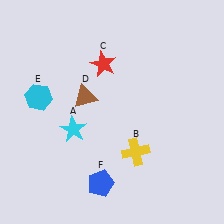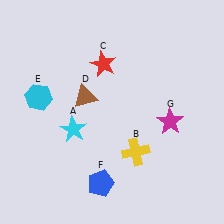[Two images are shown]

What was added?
A magenta star (G) was added in Image 2.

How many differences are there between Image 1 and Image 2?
There is 1 difference between the two images.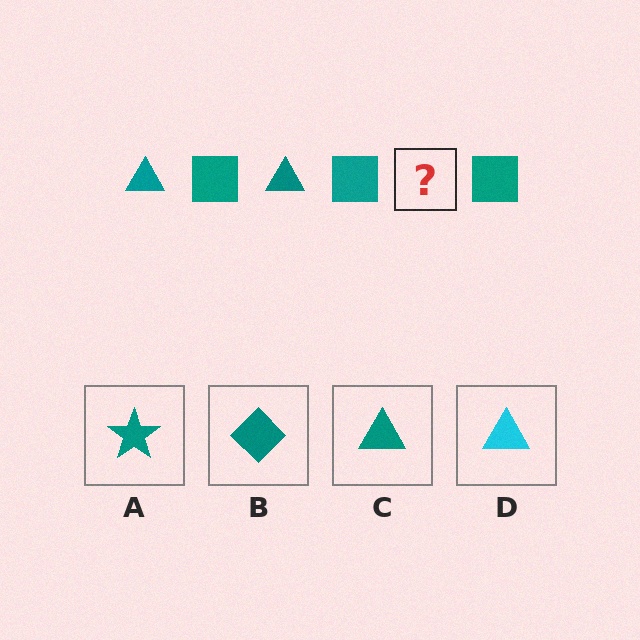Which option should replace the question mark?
Option C.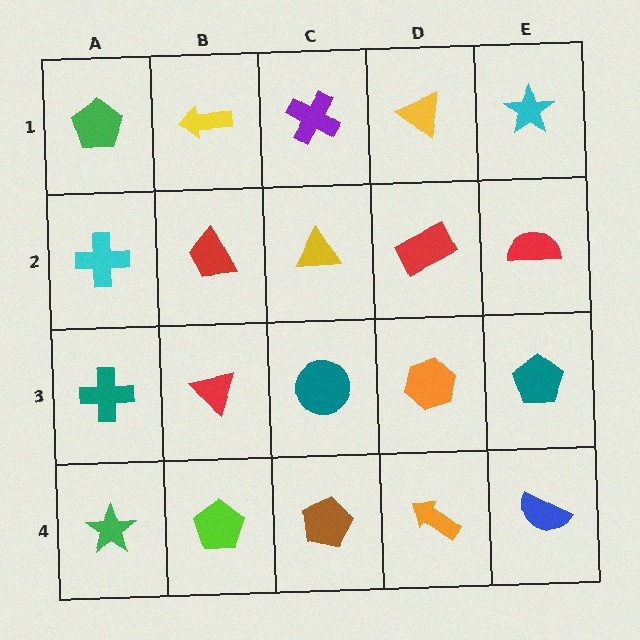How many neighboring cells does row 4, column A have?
2.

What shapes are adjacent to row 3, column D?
A red rectangle (row 2, column D), an orange arrow (row 4, column D), a teal circle (row 3, column C), a teal pentagon (row 3, column E).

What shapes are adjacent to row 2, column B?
A yellow arrow (row 1, column B), a red triangle (row 3, column B), a cyan cross (row 2, column A), a yellow triangle (row 2, column C).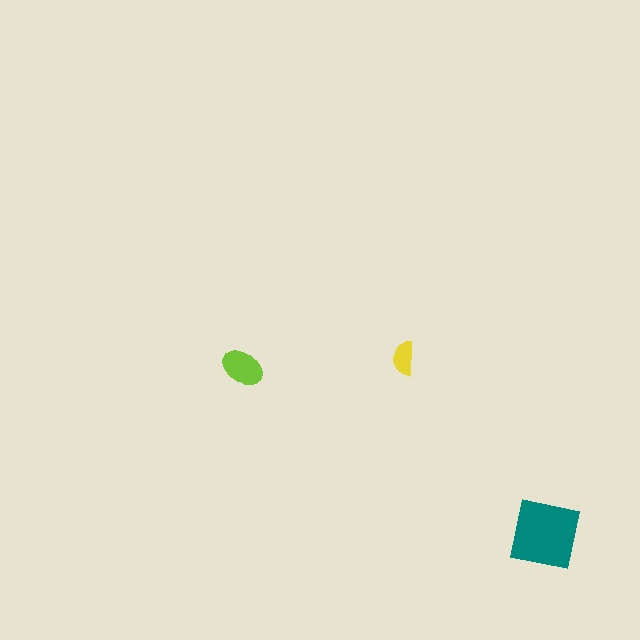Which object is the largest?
The teal square.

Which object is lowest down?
The teal square is bottommost.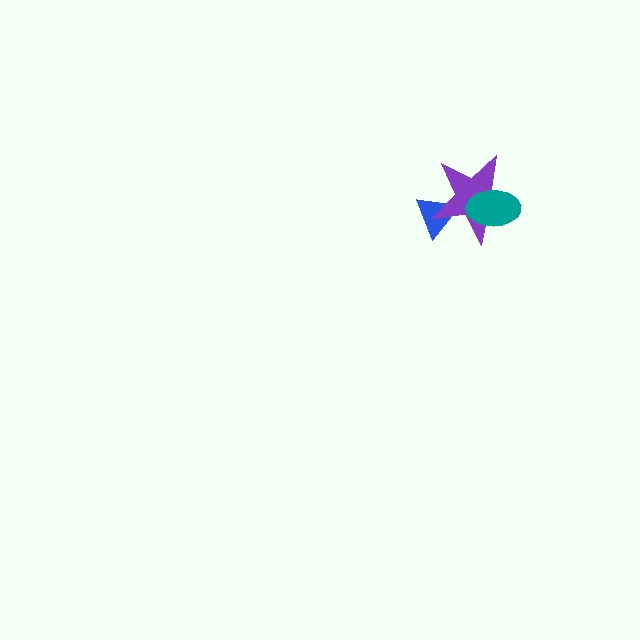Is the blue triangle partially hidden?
Yes, it is partially covered by another shape.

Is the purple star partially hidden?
Yes, it is partially covered by another shape.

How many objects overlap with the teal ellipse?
1 object overlaps with the teal ellipse.